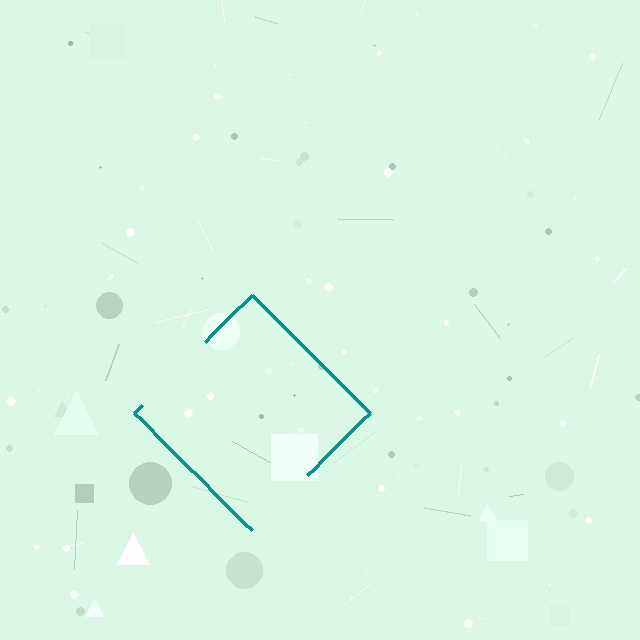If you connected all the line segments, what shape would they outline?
They would outline a diamond.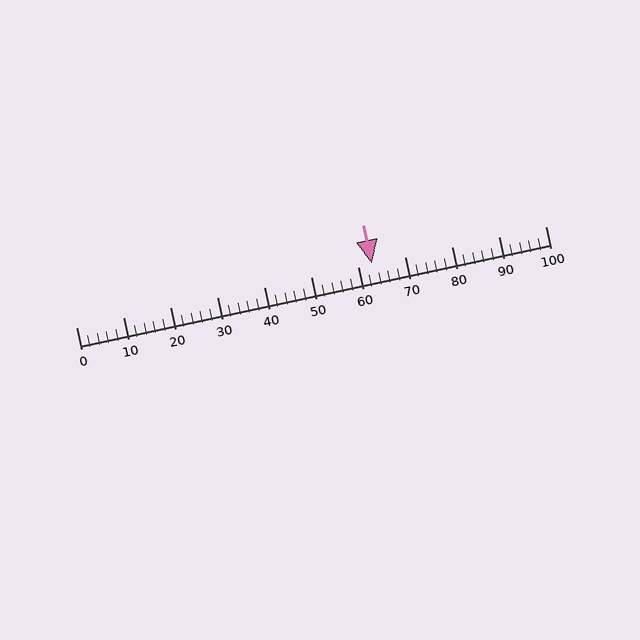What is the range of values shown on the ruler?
The ruler shows values from 0 to 100.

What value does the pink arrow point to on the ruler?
The pink arrow points to approximately 63.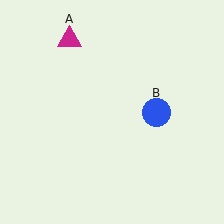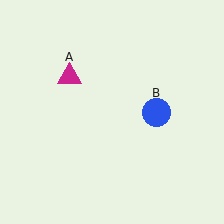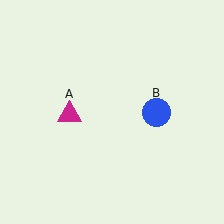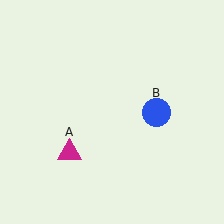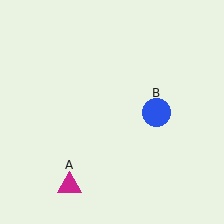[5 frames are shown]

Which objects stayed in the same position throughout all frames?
Blue circle (object B) remained stationary.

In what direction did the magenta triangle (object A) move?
The magenta triangle (object A) moved down.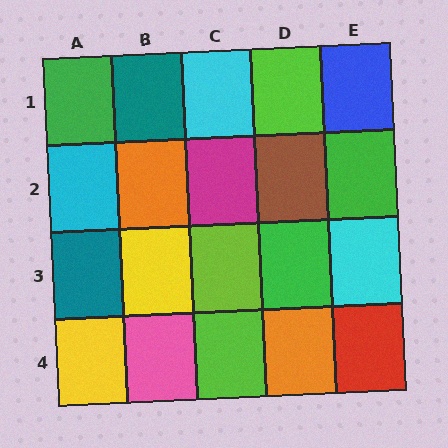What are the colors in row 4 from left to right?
Yellow, pink, lime, orange, red.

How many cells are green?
3 cells are green.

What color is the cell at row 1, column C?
Cyan.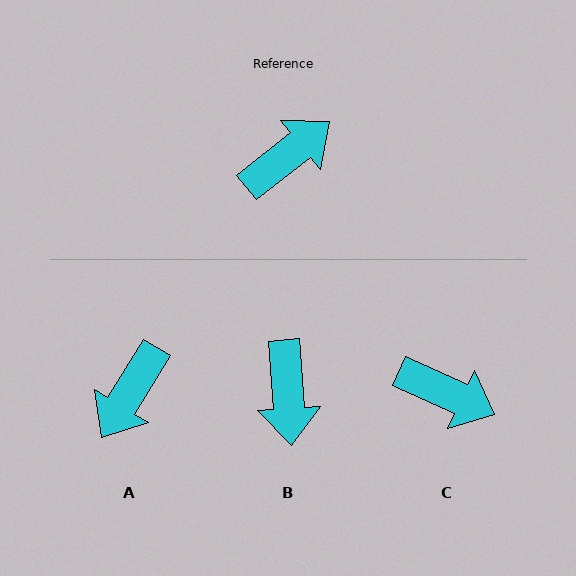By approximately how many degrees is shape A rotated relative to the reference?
Approximately 160 degrees clockwise.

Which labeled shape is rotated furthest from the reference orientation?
A, about 160 degrees away.